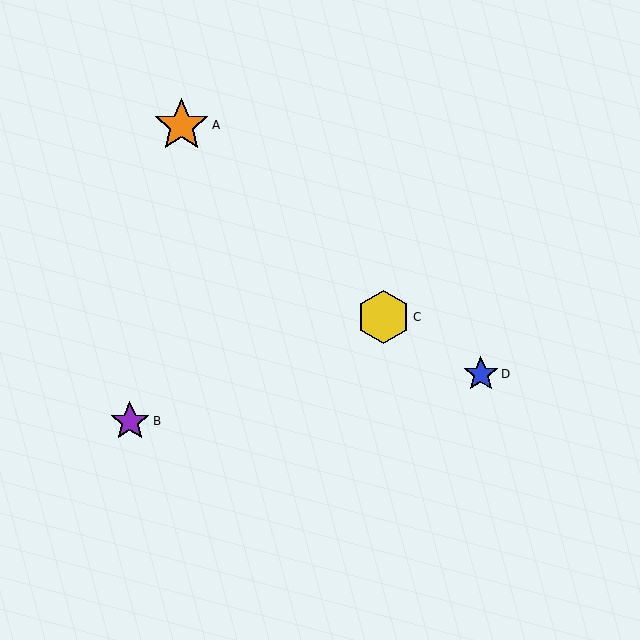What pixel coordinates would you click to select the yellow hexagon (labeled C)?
Click at (384, 317) to select the yellow hexagon C.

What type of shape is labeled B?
Shape B is a purple star.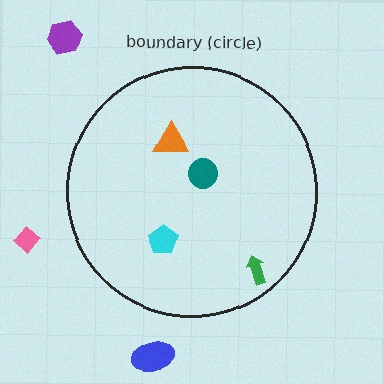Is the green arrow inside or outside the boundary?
Inside.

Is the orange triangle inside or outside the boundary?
Inside.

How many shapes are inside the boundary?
4 inside, 3 outside.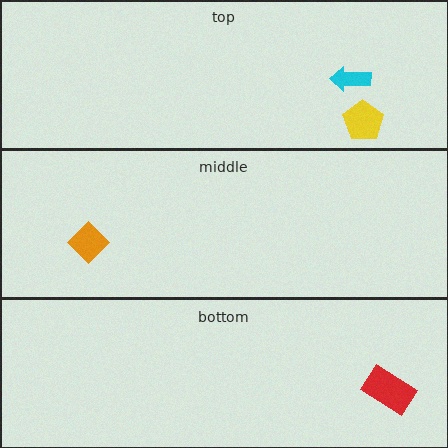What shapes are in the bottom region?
The red rectangle.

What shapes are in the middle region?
The orange diamond.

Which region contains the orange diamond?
The middle region.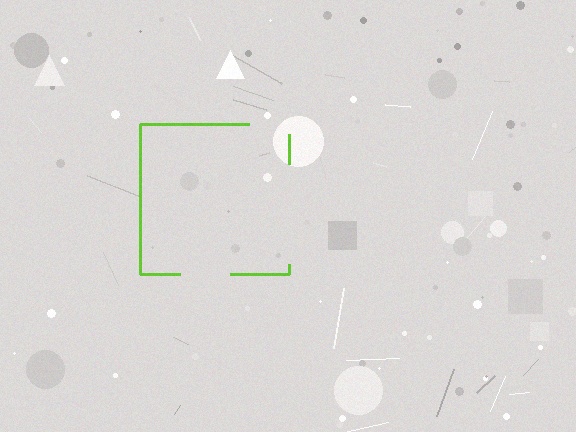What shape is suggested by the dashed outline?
The dashed outline suggests a square.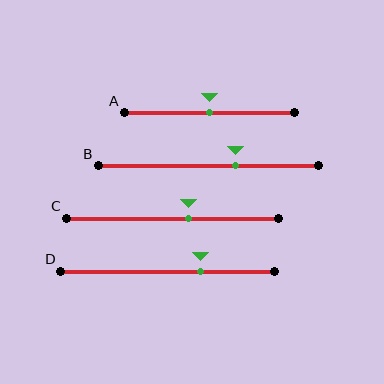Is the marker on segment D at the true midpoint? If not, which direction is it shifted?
No, the marker on segment D is shifted to the right by about 16% of the segment length.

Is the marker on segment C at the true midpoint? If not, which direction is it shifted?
No, the marker on segment C is shifted to the right by about 8% of the segment length.